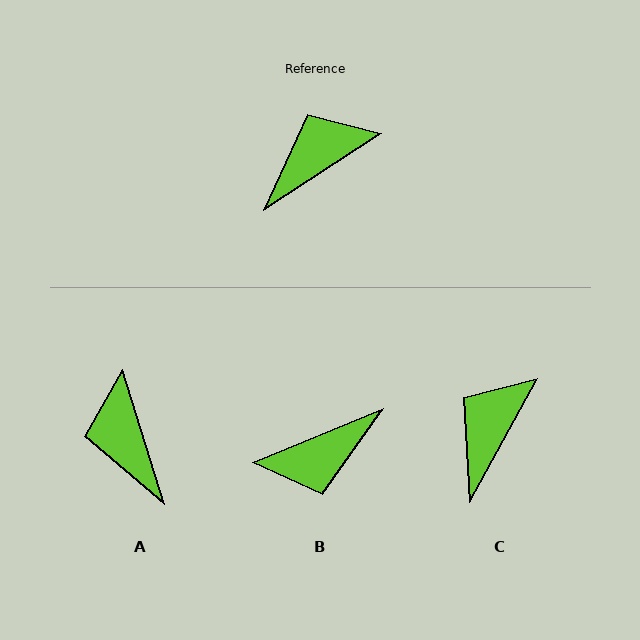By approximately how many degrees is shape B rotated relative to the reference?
Approximately 169 degrees counter-clockwise.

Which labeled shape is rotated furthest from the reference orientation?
B, about 169 degrees away.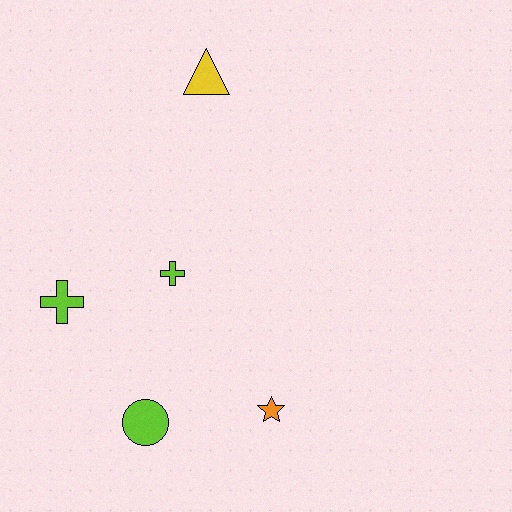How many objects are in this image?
There are 5 objects.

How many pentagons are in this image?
There are no pentagons.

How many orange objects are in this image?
There is 1 orange object.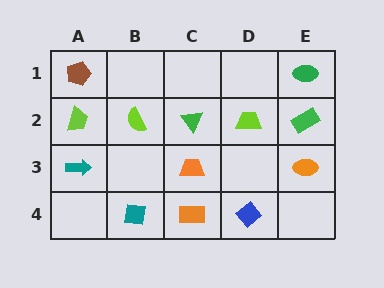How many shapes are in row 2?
5 shapes.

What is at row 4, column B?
A teal square.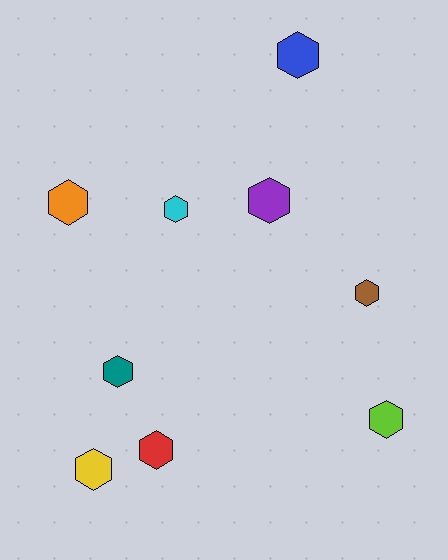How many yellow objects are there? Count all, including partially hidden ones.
There is 1 yellow object.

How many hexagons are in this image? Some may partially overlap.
There are 9 hexagons.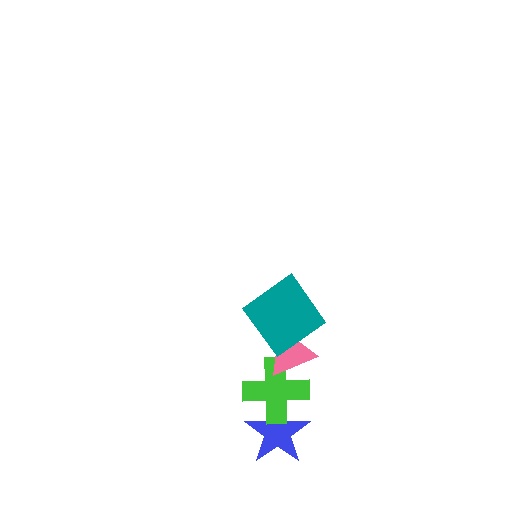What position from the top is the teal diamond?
The teal diamond is 1st from the top.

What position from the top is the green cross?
The green cross is 3rd from the top.